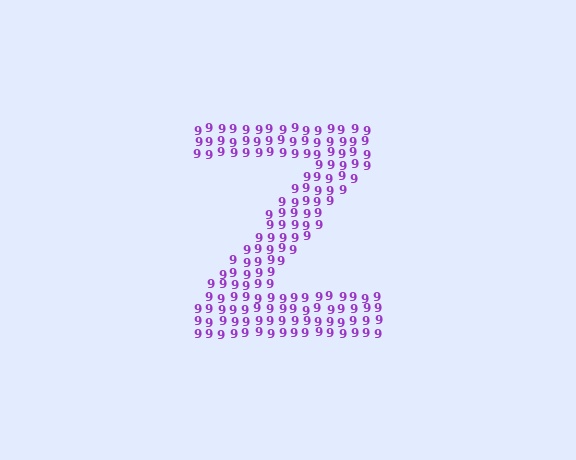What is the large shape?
The large shape is the letter Z.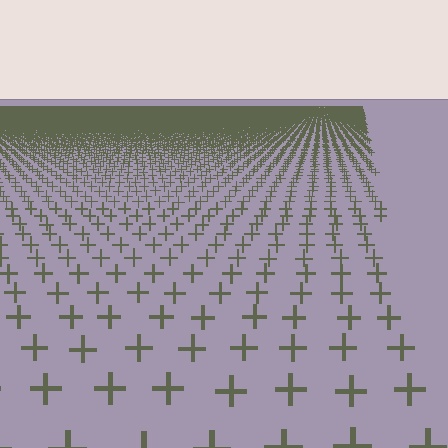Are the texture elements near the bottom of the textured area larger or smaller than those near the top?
Larger. Near the bottom, elements are closer to the viewer and appear at a bigger on-screen size.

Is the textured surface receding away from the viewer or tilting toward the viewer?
The surface is receding away from the viewer. Texture elements get smaller and denser toward the top.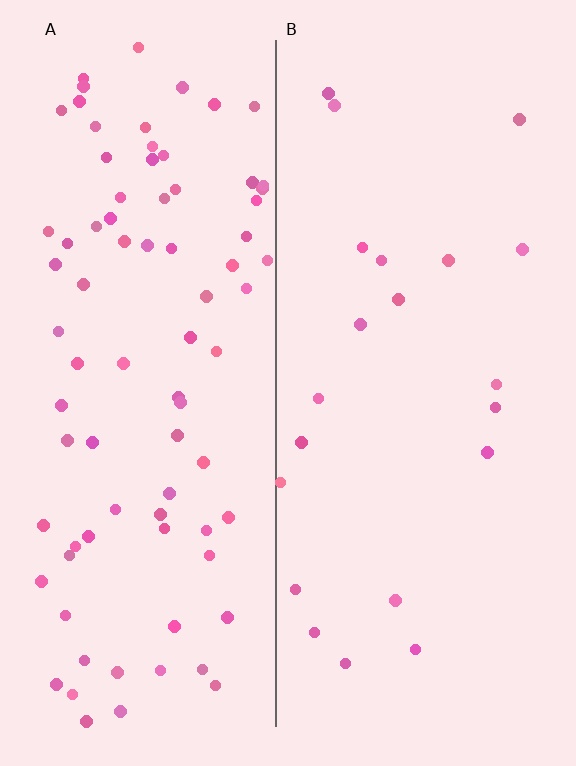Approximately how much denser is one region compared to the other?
Approximately 3.9× — region A over region B.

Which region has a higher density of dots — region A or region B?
A (the left).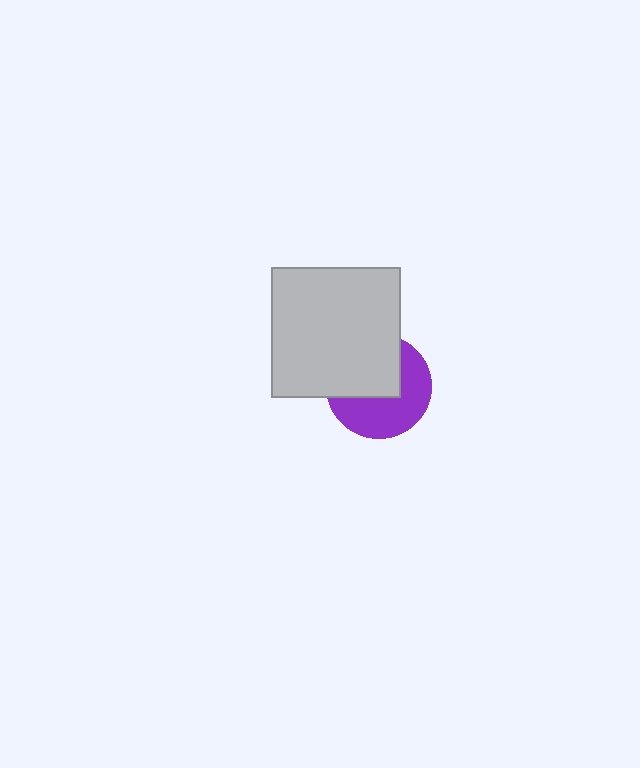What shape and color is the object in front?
The object in front is a light gray square.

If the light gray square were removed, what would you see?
You would see the complete purple circle.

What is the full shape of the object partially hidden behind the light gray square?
The partially hidden object is a purple circle.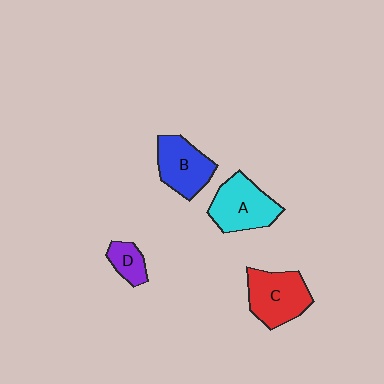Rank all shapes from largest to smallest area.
From largest to smallest: C (red), A (cyan), B (blue), D (purple).